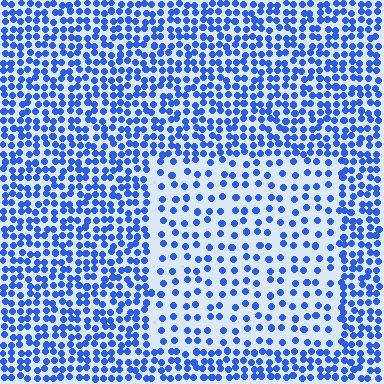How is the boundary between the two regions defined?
The boundary is defined by a change in element density (approximately 2.1x ratio). All elements are the same color, size, and shape.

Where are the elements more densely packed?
The elements are more densely packed outside the rectangle boundary.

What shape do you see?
I see a rectangle.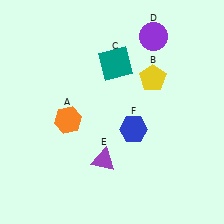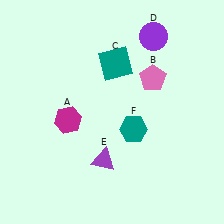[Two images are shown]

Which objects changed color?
A changed from orange to magenta. B changed from yellow to pink. F changed from blue to teal.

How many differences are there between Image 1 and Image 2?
There are 3 differences between the two images.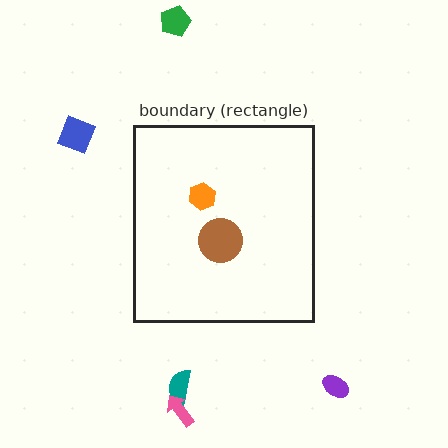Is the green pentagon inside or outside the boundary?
Outside.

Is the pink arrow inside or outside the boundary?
Outside.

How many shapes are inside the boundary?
2 inside, 5 outside.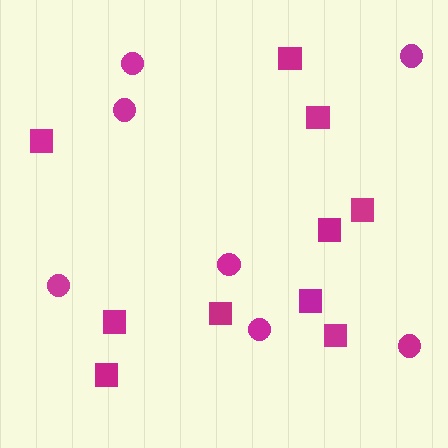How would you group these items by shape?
There are 2 groups: one group of squares (10) and one group of circles (7).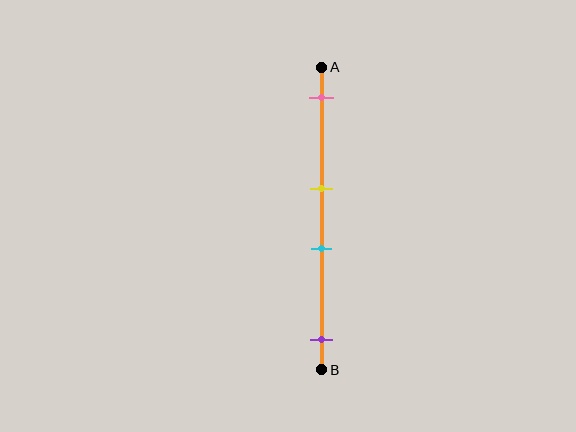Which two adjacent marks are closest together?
The yellow and cyan marks are the closest adjacent pair.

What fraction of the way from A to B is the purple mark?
The purple mark is approximately 90% (0.9) of the way from A to B.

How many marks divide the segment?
There are 4 marks dividing the segment.